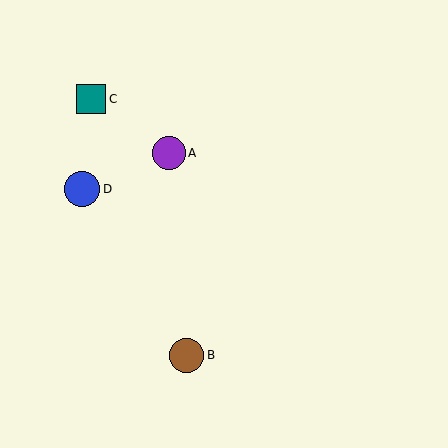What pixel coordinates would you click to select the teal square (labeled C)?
Click at (91, 99) to select the teal square C.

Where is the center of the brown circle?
The center of the brown circle is at (187, 355).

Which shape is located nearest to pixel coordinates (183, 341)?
The brown circle (labeled B) at (187, 355) is nearest to that location.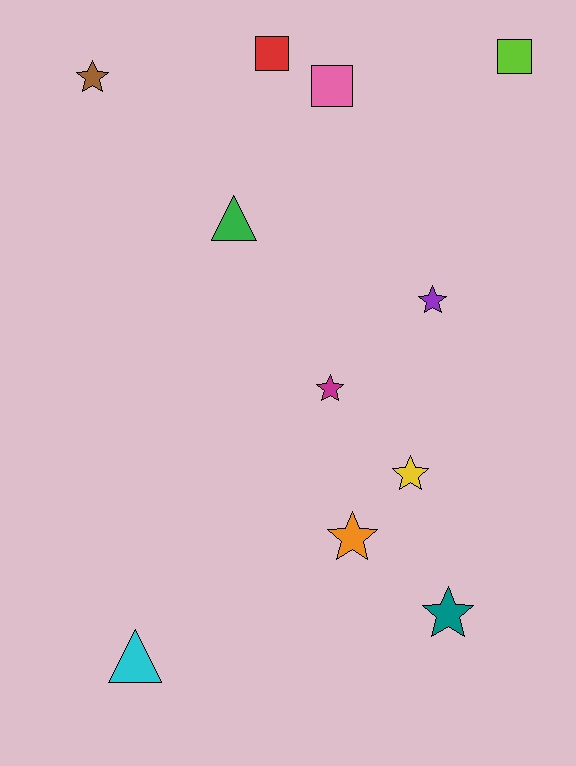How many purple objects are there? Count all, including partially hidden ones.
There is 1 purple object.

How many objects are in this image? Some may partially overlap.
There are 11 objects.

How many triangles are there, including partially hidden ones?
There are 2 triangles.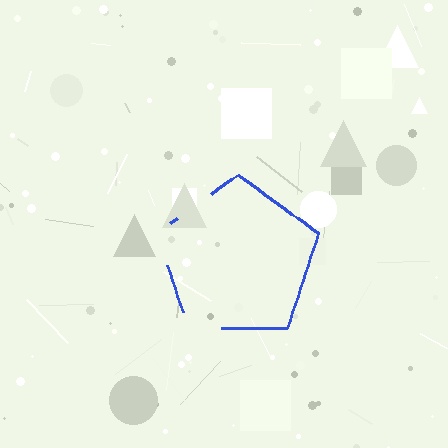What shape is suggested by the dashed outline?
The dashed outline suggests a pentagon.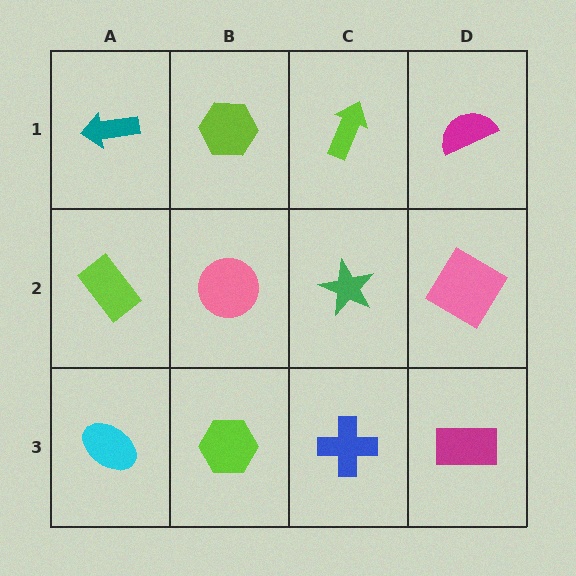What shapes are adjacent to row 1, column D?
A pink diamond (row 2, column D), a lime arrow (row 1, column C).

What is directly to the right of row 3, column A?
A lime hexagon.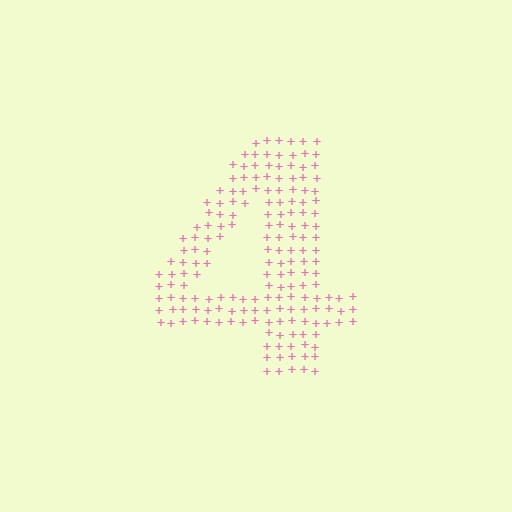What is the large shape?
The large shape is the digit 4.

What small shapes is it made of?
It is made of small plus signs.